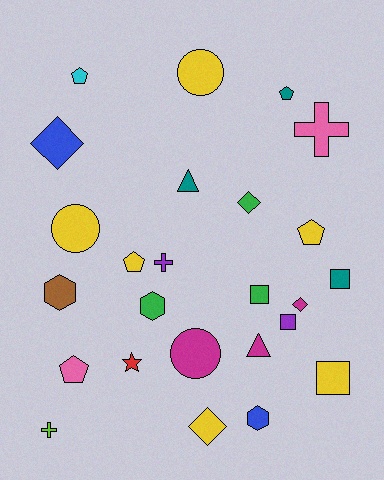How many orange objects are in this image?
There are no orange objects.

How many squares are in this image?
There are 4 squares.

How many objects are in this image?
There are 25 objects.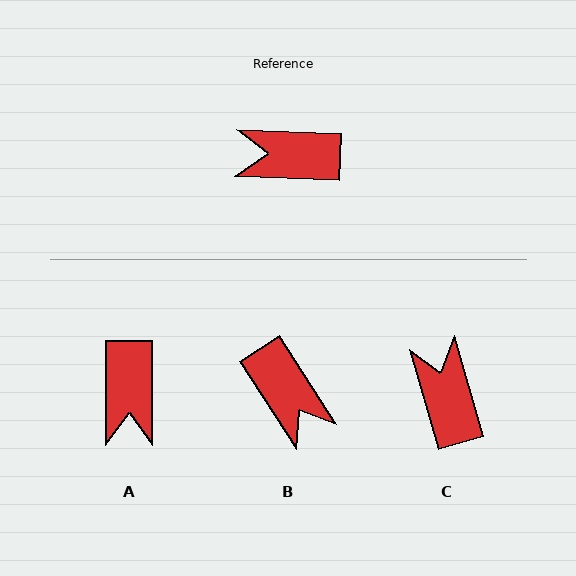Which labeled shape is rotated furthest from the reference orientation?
B, about 125 degrees away.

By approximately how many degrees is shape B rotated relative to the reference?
Approximately 125 degrees counter-clockwise.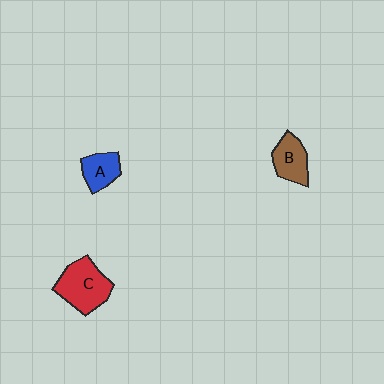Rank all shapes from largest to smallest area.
From largest to smallest: C (red), B (brown), A (blue).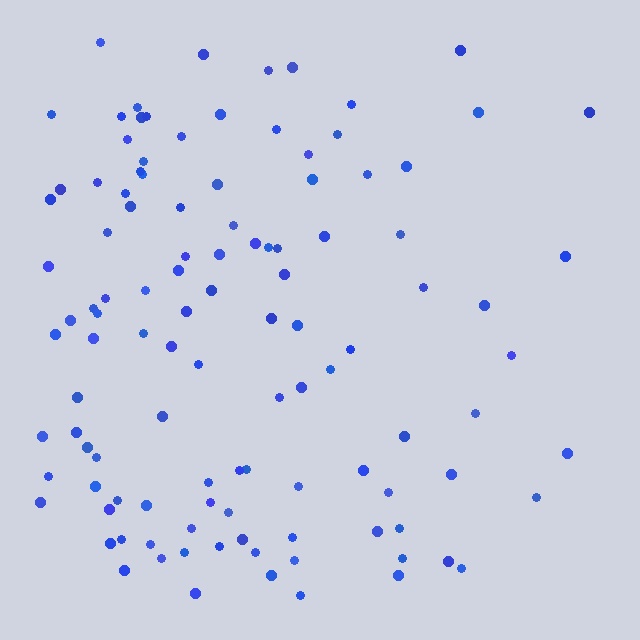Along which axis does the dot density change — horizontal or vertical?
Horizontal.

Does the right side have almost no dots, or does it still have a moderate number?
Still a moderate number, just noticeably fewer than the left.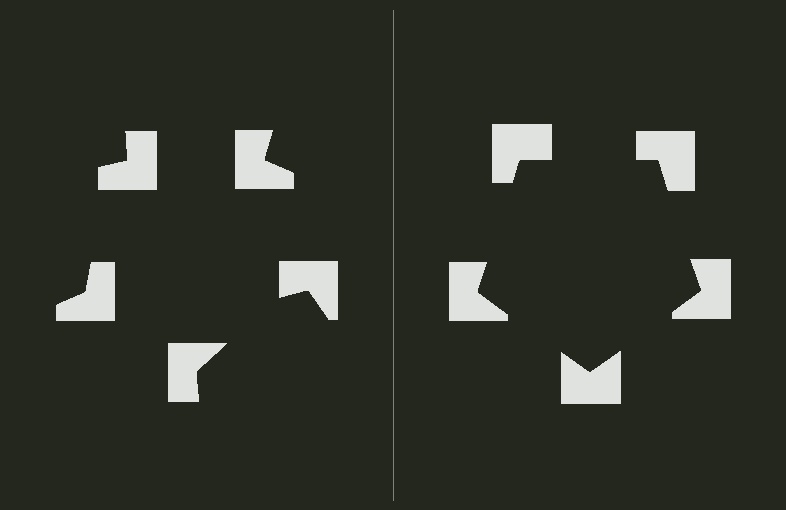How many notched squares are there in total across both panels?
10 — 5 on each side.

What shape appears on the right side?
An illusory pentagon.